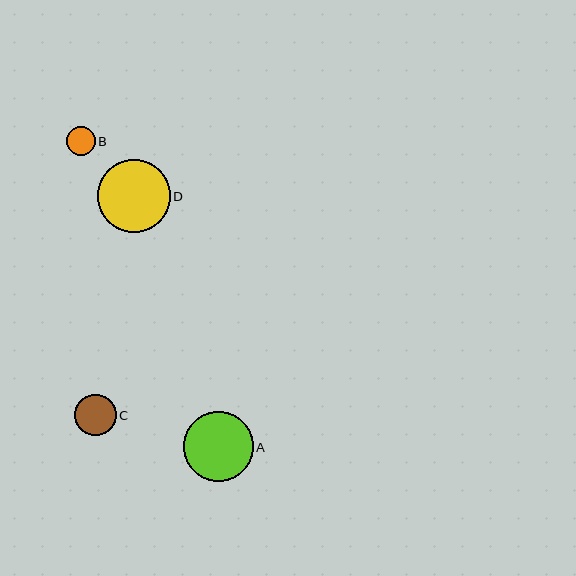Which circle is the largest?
Circle D is the largest with a size of approximately 72 pixels.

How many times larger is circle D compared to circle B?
Circle D is approximately 2.5 times the size of circle B.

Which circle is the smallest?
Circle B is the smallest with a size of approximately 29 pixels.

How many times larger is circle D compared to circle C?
Circle D is approximately 1.8 times the size of circle C.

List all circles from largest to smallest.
From largest to smallest: D, A, C, B.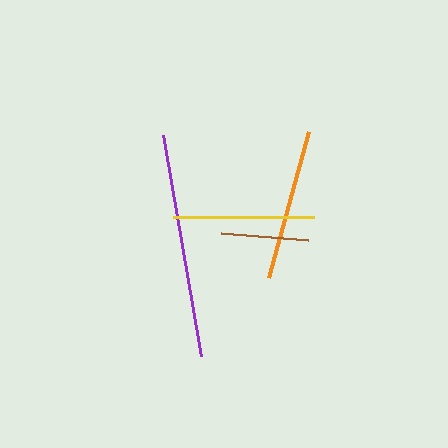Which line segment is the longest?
The purple line is the longest at approximately 224 pixels.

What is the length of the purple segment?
The purple segment is approximately 224 pixels long.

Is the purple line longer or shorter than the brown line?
The purple line is longer than the brown line.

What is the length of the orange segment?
The orange segment is approximately 151 pixels long.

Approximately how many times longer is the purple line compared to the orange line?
The purple line is approximately 1.5 times the length of the orange line.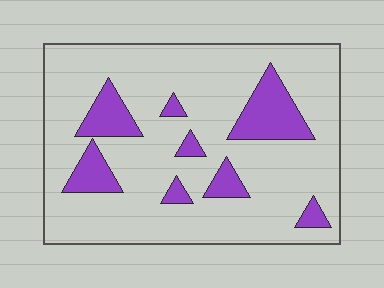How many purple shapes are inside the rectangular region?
8.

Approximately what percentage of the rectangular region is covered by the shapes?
Approximately 15%.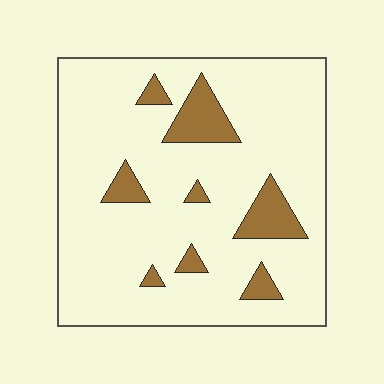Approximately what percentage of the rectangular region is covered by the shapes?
Approximately 15%.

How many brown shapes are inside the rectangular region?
8.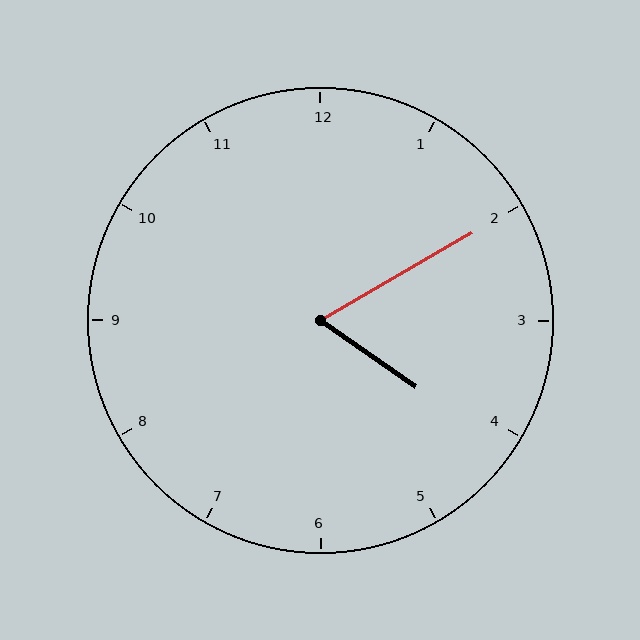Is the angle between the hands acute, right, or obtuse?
It is acute.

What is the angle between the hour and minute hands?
Approximately 65 degrees.